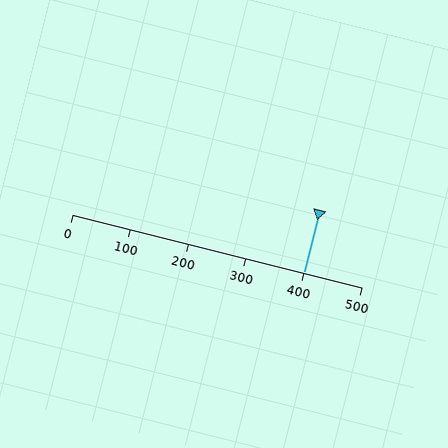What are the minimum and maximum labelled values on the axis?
The axis runs from 0 to 500.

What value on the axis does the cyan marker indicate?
The marker indicates approximately 400.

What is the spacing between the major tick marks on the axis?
The major ticks are spaced 100 apart.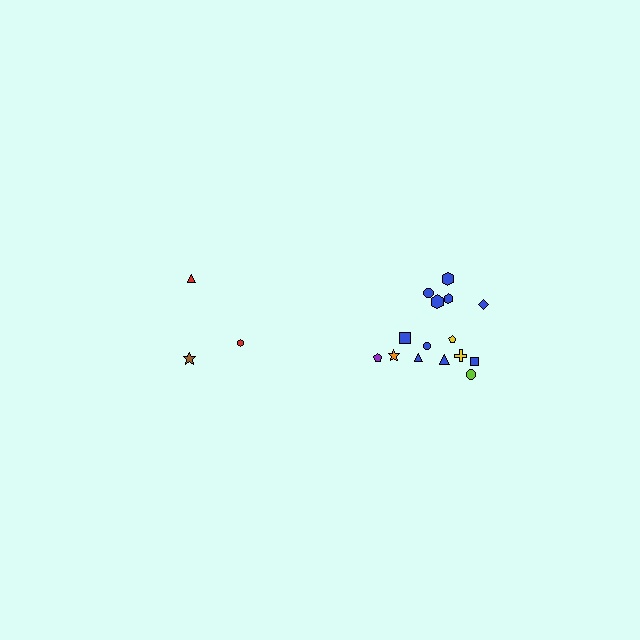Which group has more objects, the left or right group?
The right group.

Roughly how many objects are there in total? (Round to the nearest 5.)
Roughly 20 objects in total.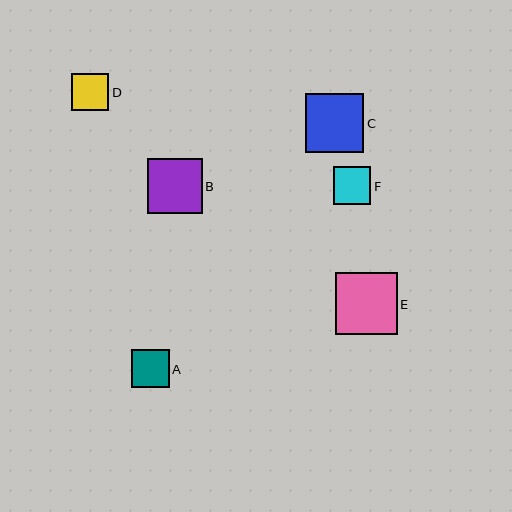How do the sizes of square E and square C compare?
Square E and square C are approximately the same size.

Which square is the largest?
Square E is the largest with a size of approximately 62 pixels.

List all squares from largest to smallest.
From largest to smallest: E, C, B, F, A, D.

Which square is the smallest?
Square D is the smallest with a size of approximately 37 pixels.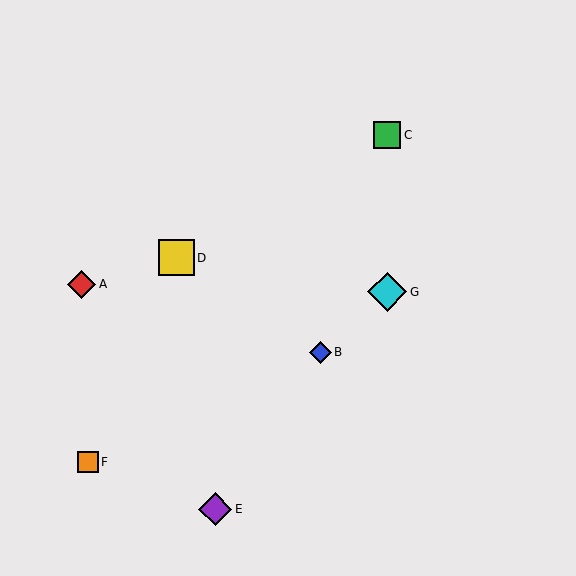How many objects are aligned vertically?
2 objects (C, G) are aligned vertically.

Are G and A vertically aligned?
No, G is at x≈387 and A is at x≈82.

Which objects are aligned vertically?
Objects C, G are aligned vertically.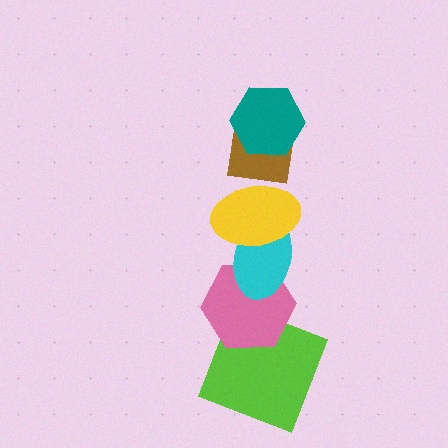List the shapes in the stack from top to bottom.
From top to bottom: the teal hexagon, the brown square, the yellow ellipse, the cyan ellipse, the pink hexagon, the lime square.